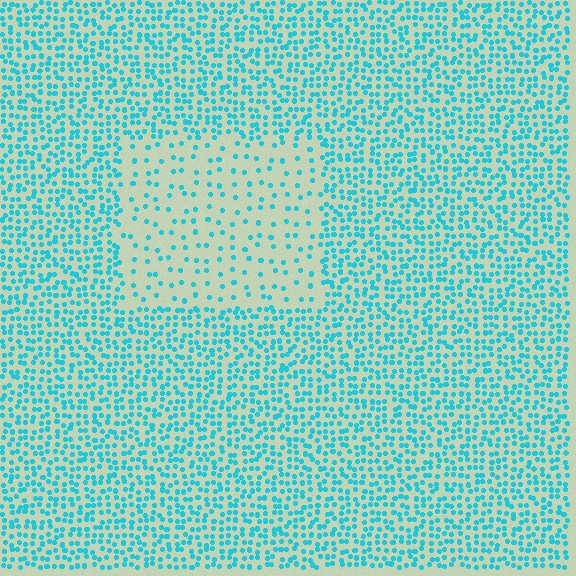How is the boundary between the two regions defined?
The boundary is defined by a change in element density (approximately 2.9x ratio). All elements are the same color, size, and shape.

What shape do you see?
I see a rectangle.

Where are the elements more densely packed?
The elements are more densely packed outside the rectangle boundary.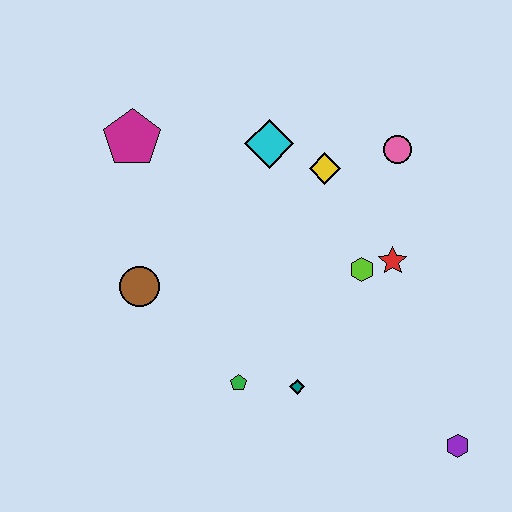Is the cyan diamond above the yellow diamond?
Yes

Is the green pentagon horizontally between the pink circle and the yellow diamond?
No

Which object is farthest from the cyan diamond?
The purple hexagon is farthest from the cyan diamond.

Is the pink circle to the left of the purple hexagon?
Yes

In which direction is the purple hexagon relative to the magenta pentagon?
The purple hexagon is to the right of the magenta pentagon.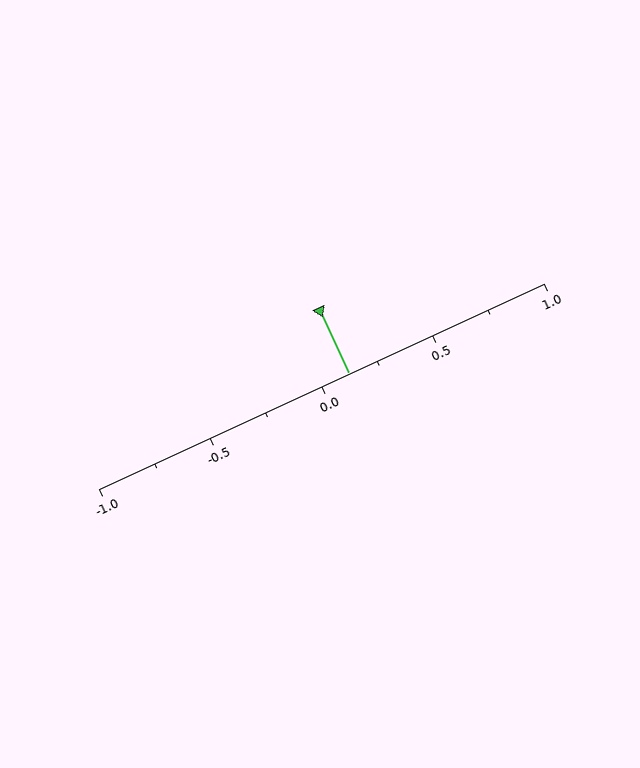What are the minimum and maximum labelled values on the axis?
The axis runs from -1.0 to 1.0.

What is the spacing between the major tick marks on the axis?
The major ticks are spaced 0.5 apart.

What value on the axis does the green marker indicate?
The marker indicates approximately 0.12.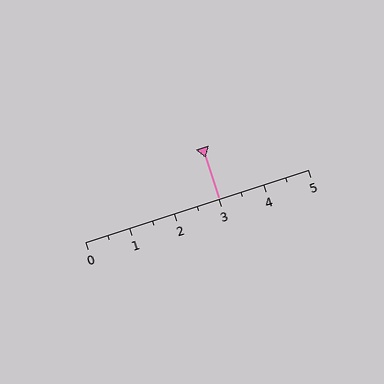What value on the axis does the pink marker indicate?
The marker indicates approximately 3.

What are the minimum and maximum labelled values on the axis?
The axis runs from 0 to 5.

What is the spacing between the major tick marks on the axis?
The major ticks are spaced 1 apart.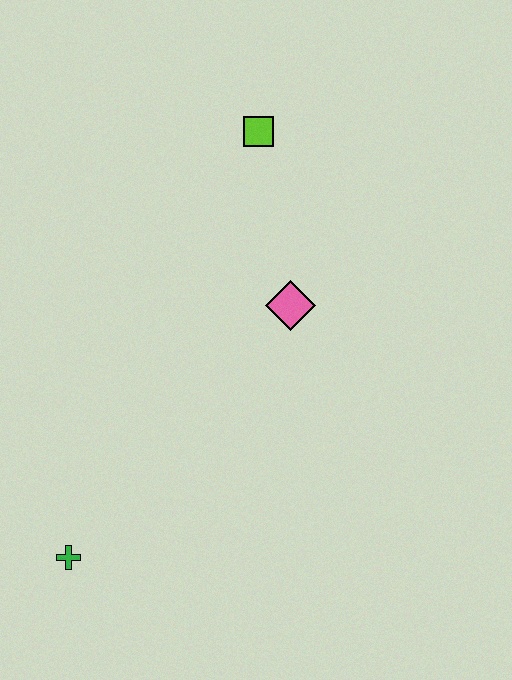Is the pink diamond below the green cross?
No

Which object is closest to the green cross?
The pink diamond is closest to the green cross.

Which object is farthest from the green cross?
The lime square is farthest from the green cross.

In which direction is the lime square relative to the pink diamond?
The lime square is above the pink diamond.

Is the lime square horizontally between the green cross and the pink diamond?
Yes